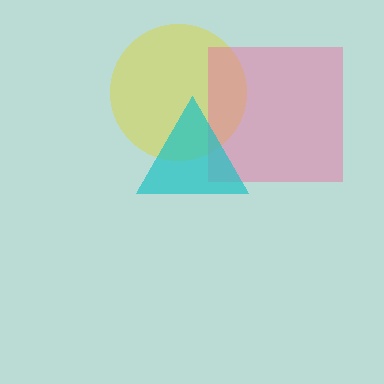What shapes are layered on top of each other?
The layered shapes are: a yellow circle, a pink square, a cyan triangle.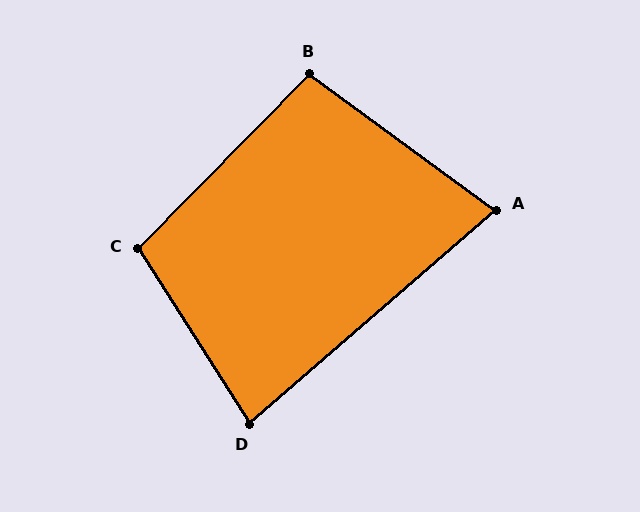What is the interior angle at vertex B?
Approximately 98 degrees (obtuse).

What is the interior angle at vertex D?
Approximately 82 degrees (acute).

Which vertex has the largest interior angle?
C, at approximately 103 degrees.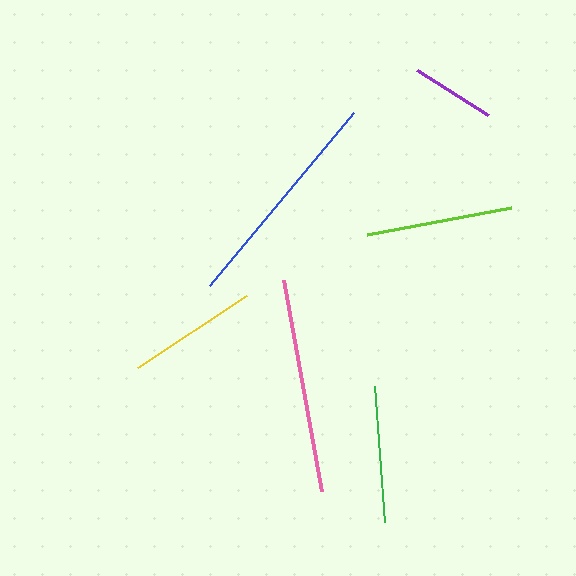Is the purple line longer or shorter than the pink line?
The pink line is longer than the purple line.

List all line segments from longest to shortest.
From longest to shortest: blue, pink, lime, green, yellow, purple.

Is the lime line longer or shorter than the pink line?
The pink line is longer than the lime line.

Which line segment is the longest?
The blue line is the longest at approximately 225 pixels.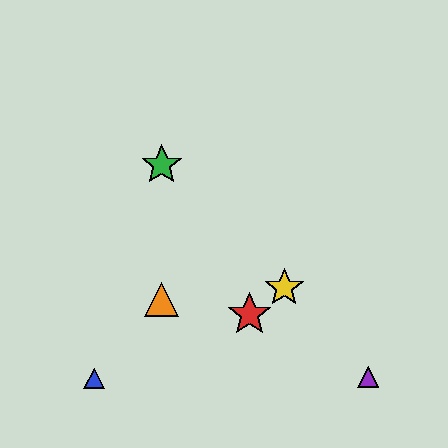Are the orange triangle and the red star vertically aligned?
No, the orange triangle is at x≈161 and the red star is at x≈249.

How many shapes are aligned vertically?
2 shapes (the green star, the orange triangle) are aligned vertically.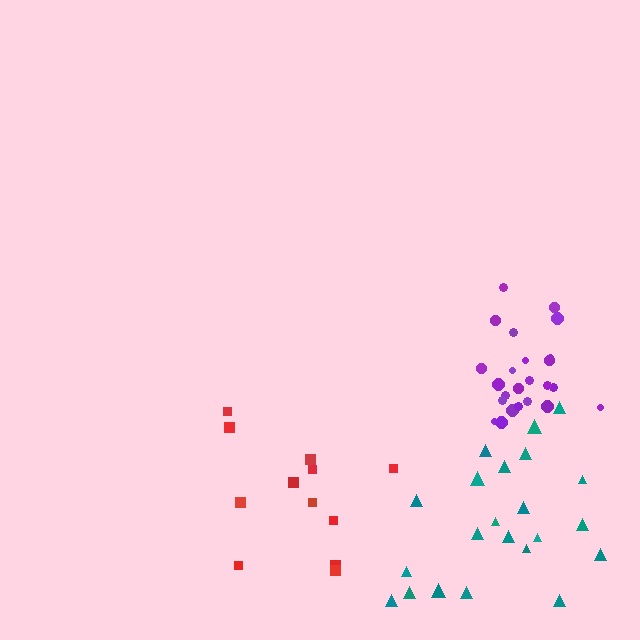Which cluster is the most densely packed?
Purple.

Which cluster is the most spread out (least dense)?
Red.